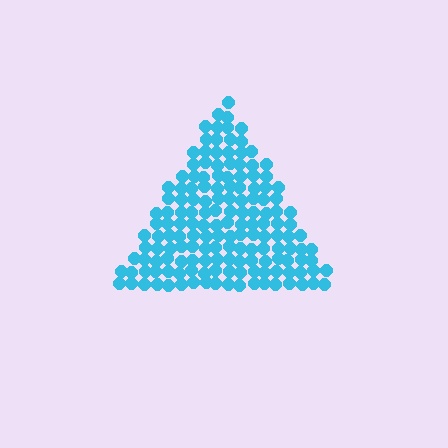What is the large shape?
The large shape is a triangle.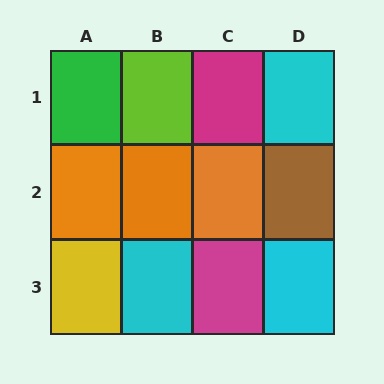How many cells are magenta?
2 cells are magenta.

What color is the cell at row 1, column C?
Magenta.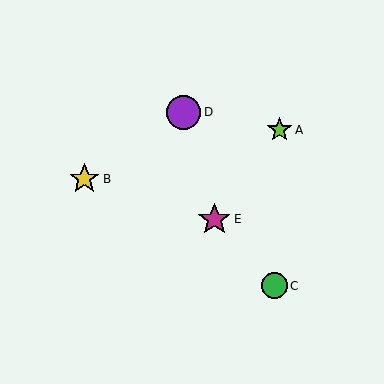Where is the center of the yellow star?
The center of the yellow star is at (84, 179).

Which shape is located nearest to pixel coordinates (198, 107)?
The purple circle (labeled D) at (183, 112) is nearest to that location.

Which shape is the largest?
The purple circle (labeled D) is the largest.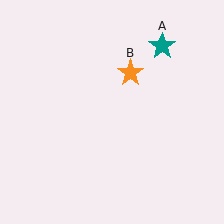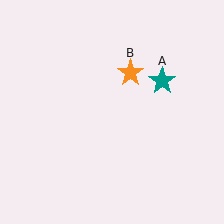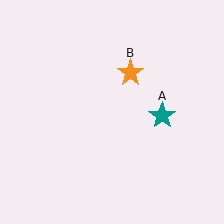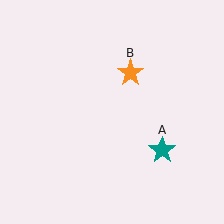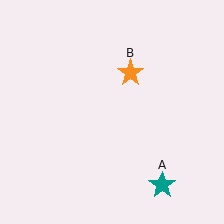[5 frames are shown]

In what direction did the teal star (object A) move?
The teal star (object A) moved down.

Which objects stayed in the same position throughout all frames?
Orange star (object B) remained stationary.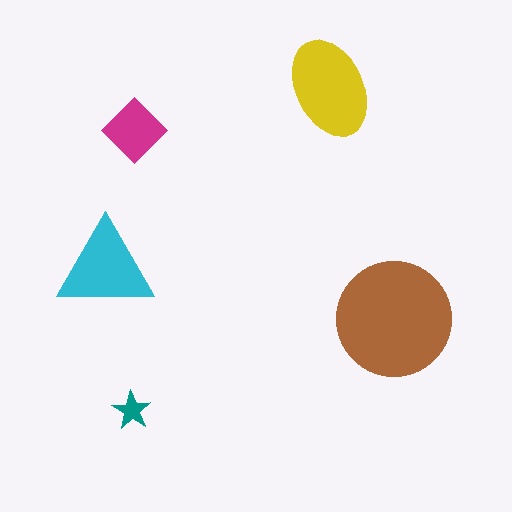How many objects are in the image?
There are 5 objects in the image.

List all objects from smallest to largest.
The teal star, the magenta diamond, the cyan triangle, the yellow ellipse, the brown circle.